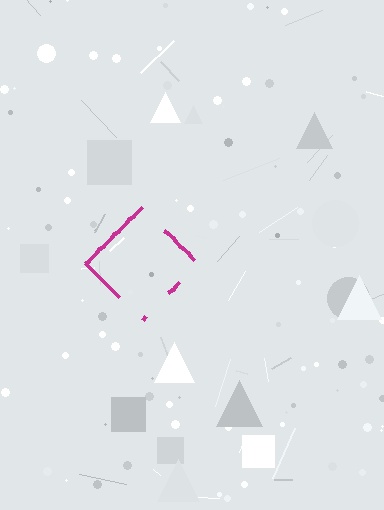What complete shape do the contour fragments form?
The contour fragments form a diamond.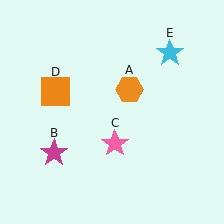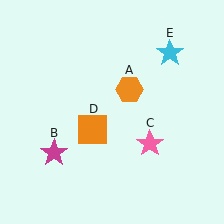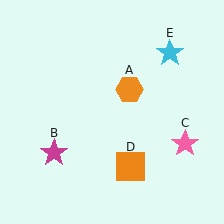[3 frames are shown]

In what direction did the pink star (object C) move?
The pink star (object C) moved right.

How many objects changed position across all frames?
2 objects changed position: pink star (object C), orange square (object D).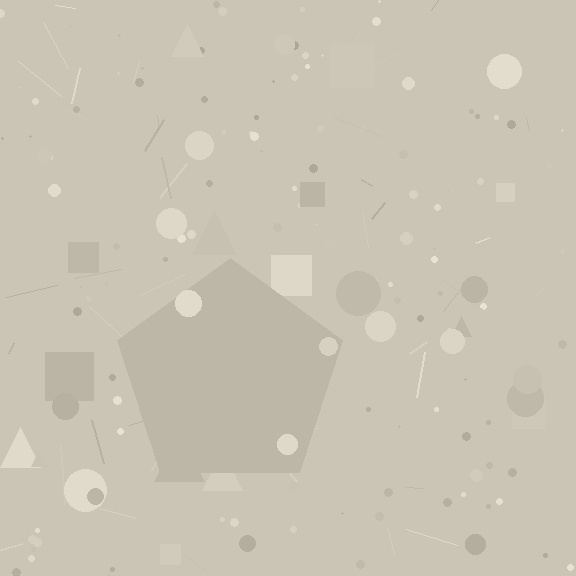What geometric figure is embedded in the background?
A pentagon is embedded in the background.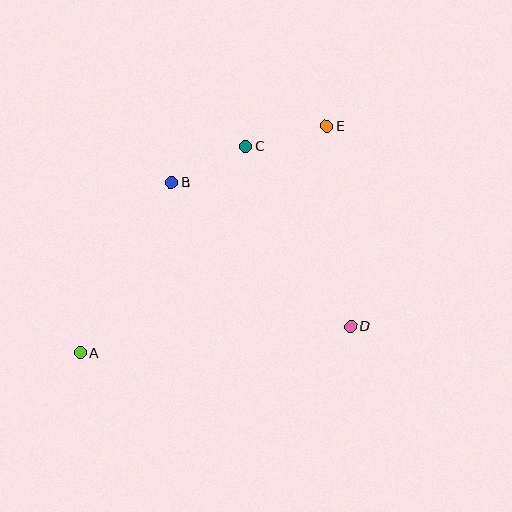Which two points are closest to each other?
Points B and C are closest to each other.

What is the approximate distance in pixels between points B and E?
The distance between B and E is approximately 166 pixels.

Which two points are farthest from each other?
Points A and E are farthest from each other.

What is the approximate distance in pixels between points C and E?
The distance between C and E is approximately 84 pixels.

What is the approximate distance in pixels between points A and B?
The distance between A and B is approximately 192 pixels.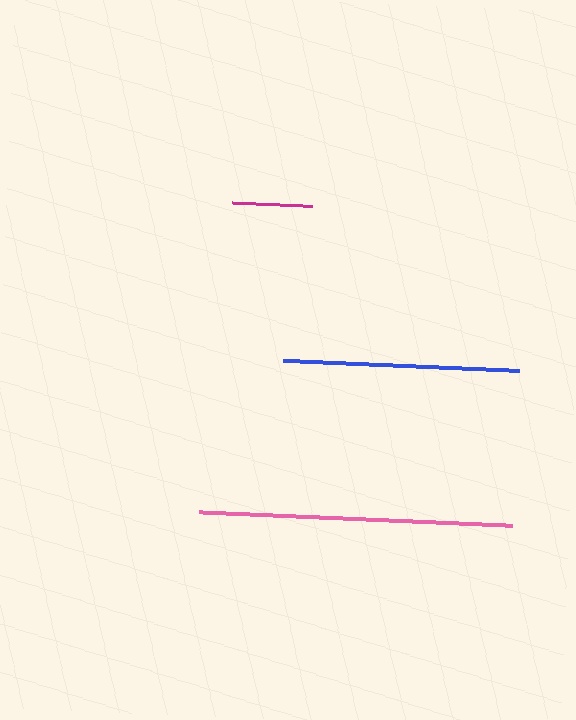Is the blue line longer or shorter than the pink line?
The pink line is longer than the blue line.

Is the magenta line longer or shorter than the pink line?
The pink line is longer than the magenta line.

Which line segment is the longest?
The pink line is the longest at approximately 313 pixels.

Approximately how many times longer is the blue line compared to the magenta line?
The blue line is approximately 3.0 times the length of the magenta line.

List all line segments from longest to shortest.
From longest to shortest: pink, blue, magenta.